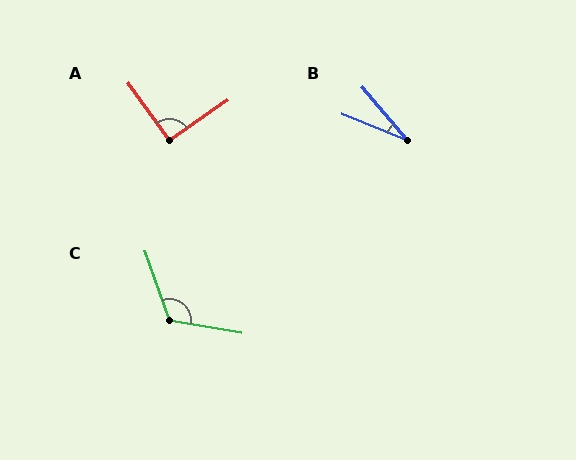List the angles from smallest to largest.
B (28°), A (91°), C (120°).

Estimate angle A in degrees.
Approximately 91 degrees.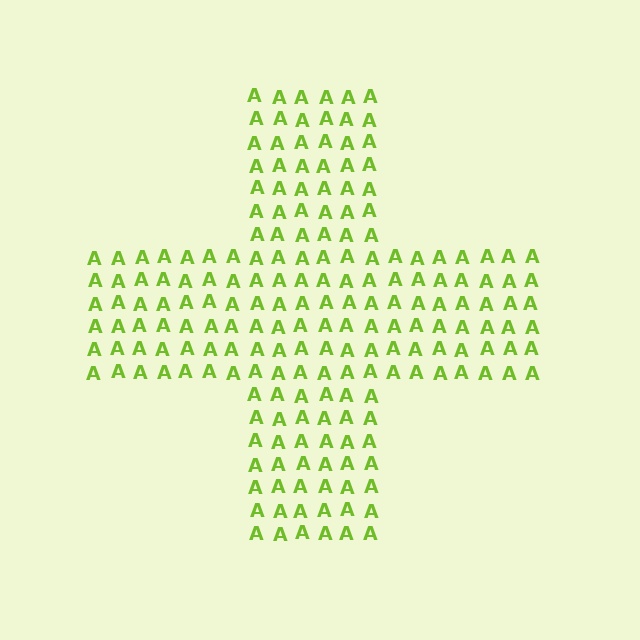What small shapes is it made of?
It is made of small letter A's.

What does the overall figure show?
The overall figure shows a cross.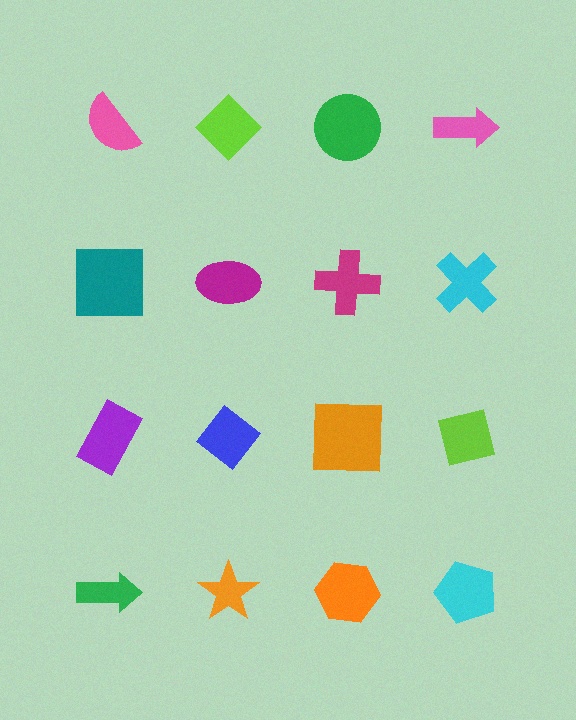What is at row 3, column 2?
A blue diamond.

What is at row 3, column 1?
A purple rectangle.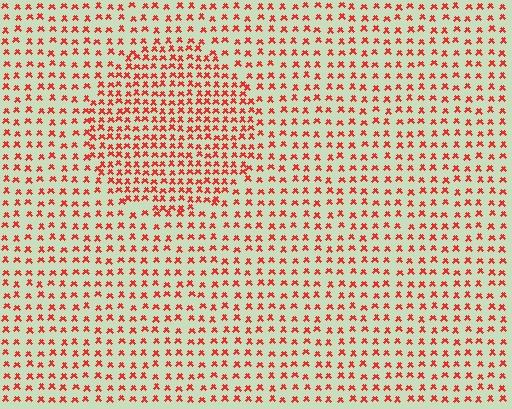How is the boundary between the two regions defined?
The boundary is defined by a change in element density (approximately 1.7x ratio). All elements are the same color, size, and shape.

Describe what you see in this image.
The image contains small red elements arranged at two different densities. A circle-shaped region is visible where the elements are more densely packed than the surrounding area.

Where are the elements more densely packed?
The elements are more densely packed inside the circle boundary.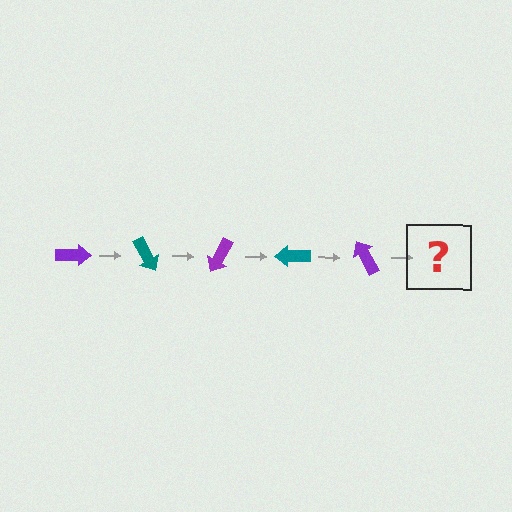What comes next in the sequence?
The next element should be a teal arrow, rotated 300 degrees from the start.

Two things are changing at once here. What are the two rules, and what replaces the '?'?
The two rules are that it rotates 60 degrees each step and the color cycles through purple and teal. The '?' should be a teal arrow, rotated 300 degrees from the start.